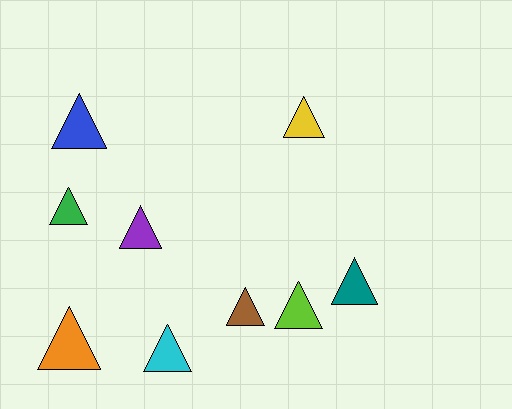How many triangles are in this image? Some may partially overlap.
There are 9 triangles.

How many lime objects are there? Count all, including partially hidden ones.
There is 1 lime object.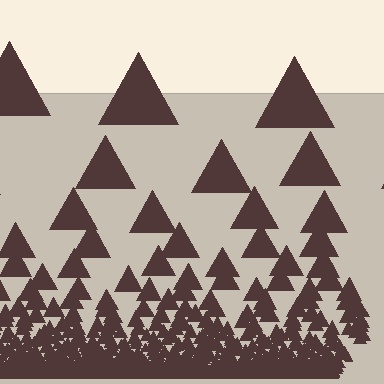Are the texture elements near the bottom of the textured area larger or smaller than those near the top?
Smaller. The gradient is inverted — elements near the bottom are smaller and denser.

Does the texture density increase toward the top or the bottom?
Density increases toward the bottom.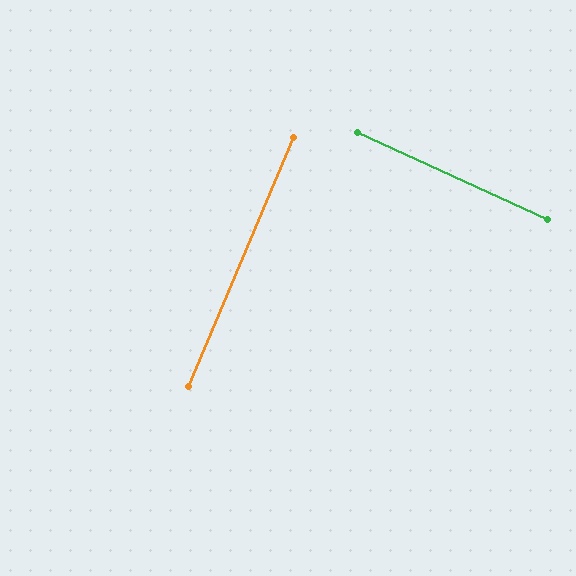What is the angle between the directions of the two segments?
Approximately 88 degrees.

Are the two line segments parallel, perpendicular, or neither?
Perpendicular — they meet at approximately 88°.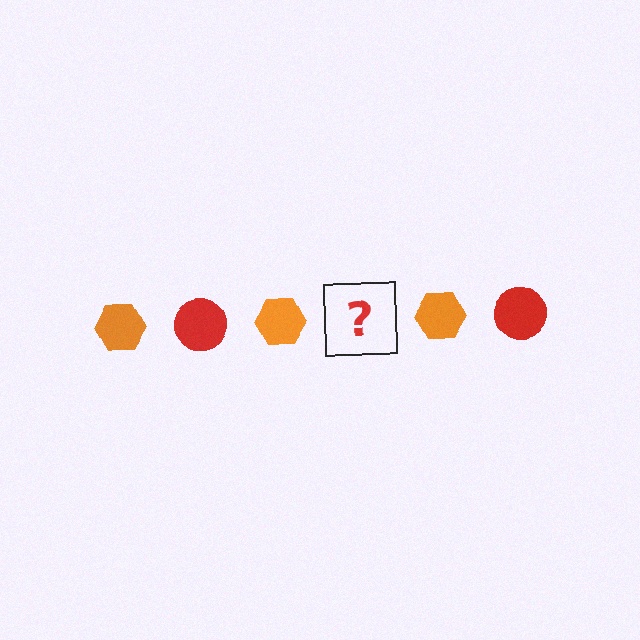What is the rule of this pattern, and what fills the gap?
The rule is that the pattern alternates between orange hexagon and red circle. The gap should be filled with a red circle.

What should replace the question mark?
The question mark should be replaced with a red circle.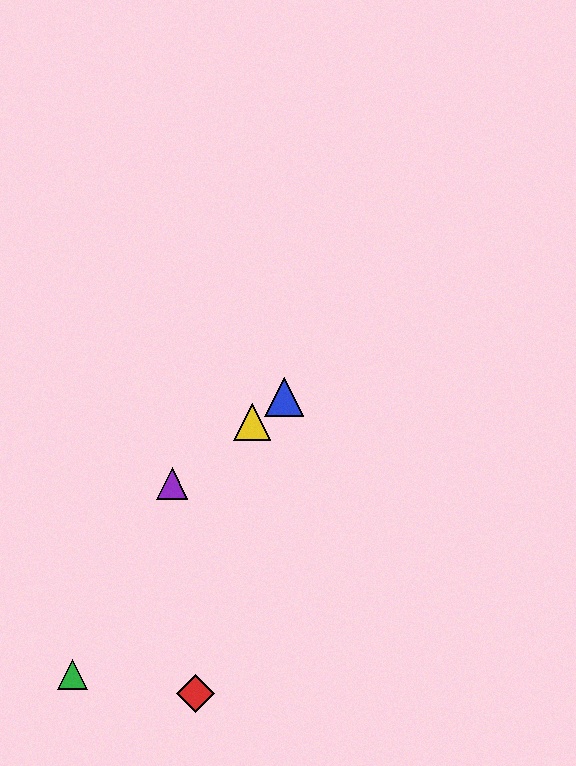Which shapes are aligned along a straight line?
The blue triangle, the yellow triangle, the purple triangle are aligned along a straight line.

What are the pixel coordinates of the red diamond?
The red diamond is at (196, 694).